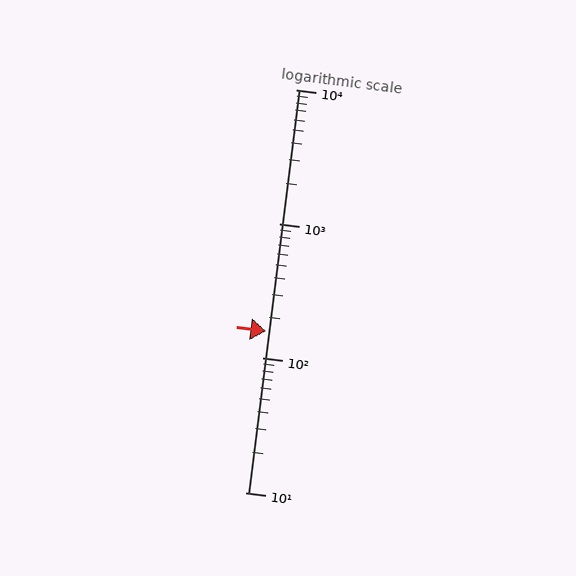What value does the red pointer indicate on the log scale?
The pointer indicates approximately 160.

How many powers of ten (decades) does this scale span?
The scale spans 3 decades, from 10 to 10000.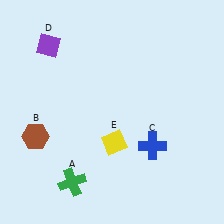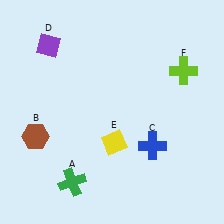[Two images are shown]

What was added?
A lime cross (F) was added in Image 2.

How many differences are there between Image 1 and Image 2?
There is 1 difference between the two images.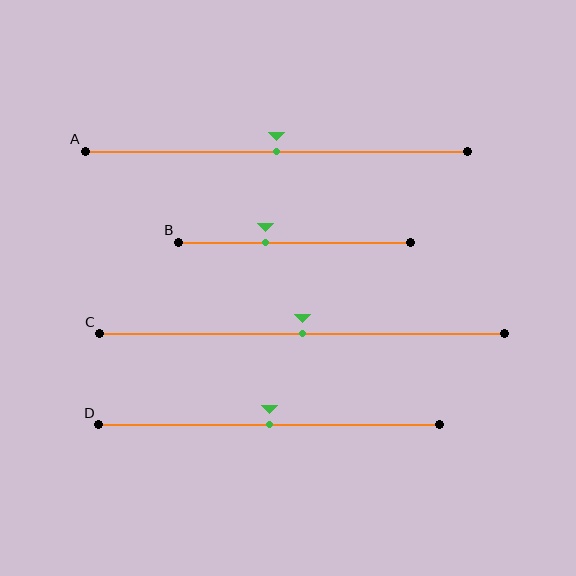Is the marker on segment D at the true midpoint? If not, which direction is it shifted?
Yes, the marker on segment D is at the true midpoint.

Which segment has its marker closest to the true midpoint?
Segment A has its marker closest to the true midpoint.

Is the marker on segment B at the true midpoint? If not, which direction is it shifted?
No, the marker on segment B is shifted to the left by about 12% of the segment length.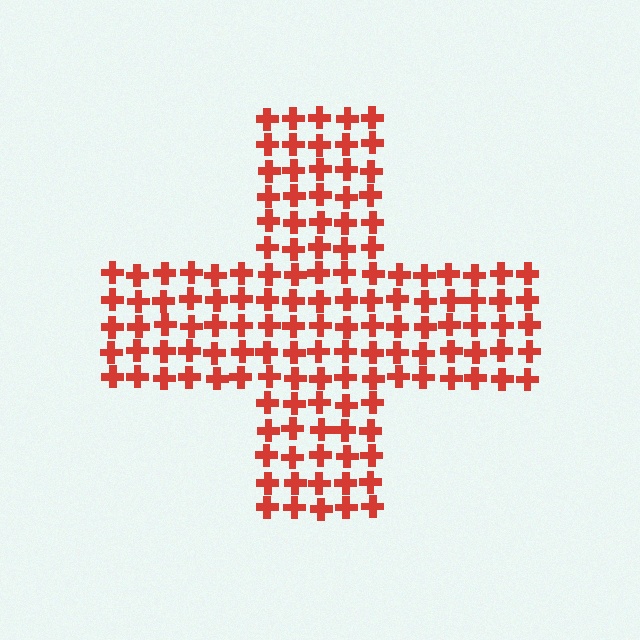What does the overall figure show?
The overall figure shows a cross.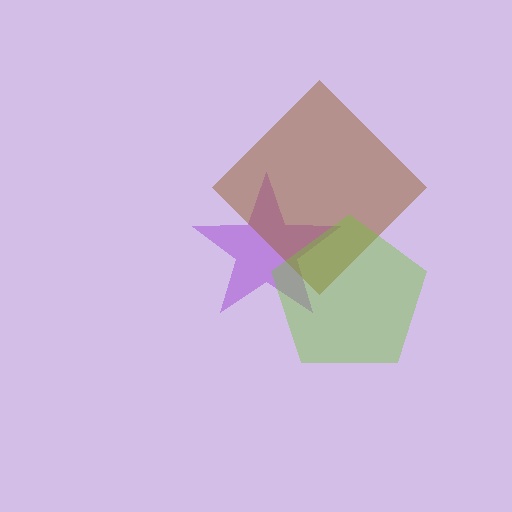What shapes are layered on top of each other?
The layered shapes are: a purple star, a brown diamond, a lime pentagon.